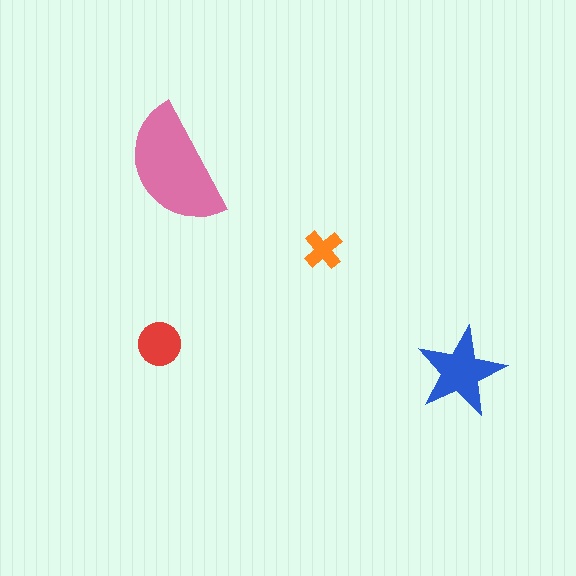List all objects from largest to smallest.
The pink semicircle, the blue star, the red circle, the orange cross.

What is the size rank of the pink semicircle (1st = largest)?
1st.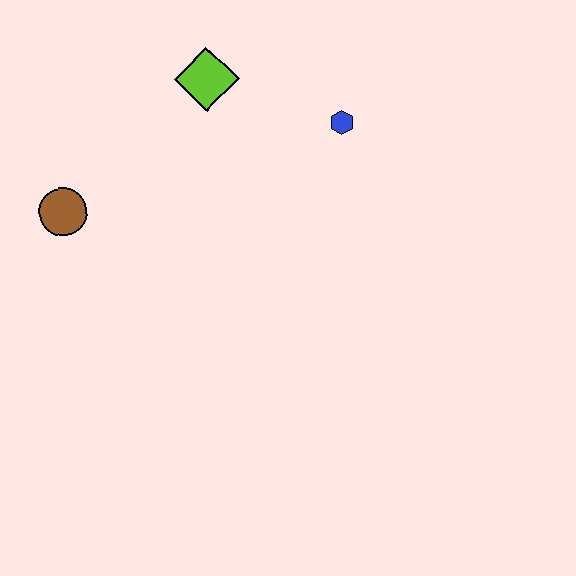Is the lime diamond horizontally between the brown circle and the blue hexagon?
Yes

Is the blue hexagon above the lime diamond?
No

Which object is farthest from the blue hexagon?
The brown circle is farthest from the blue hexagon.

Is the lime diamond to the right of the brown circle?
Yes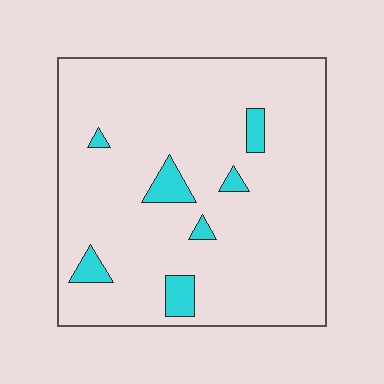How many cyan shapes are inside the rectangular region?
7.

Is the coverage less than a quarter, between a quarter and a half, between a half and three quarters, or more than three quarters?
Less than a quarter.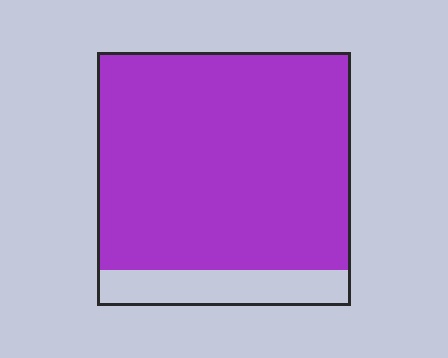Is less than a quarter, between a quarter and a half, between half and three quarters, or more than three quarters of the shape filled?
More than three quarters.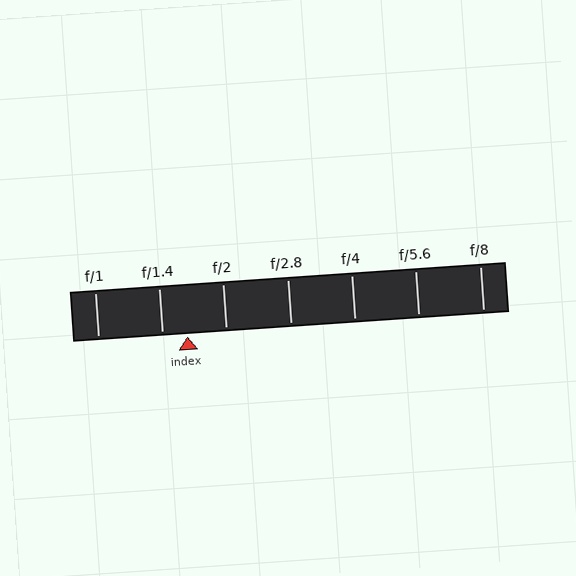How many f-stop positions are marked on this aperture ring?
There are 7 f-stop positions marked.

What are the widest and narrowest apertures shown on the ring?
The widest aperture shown is f/1 and the narrowest is f/8.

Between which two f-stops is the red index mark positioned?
The index mark is between f/1.4 and f/2.